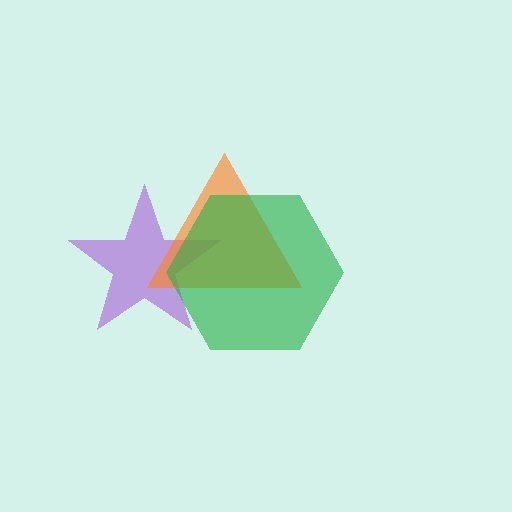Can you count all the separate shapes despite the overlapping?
Yes, there are 3 separate shapes.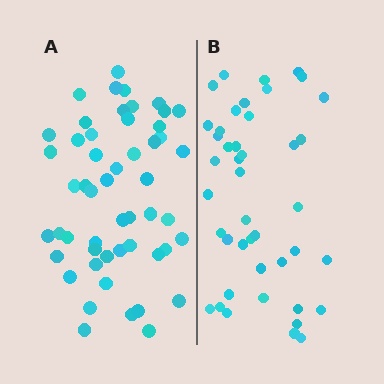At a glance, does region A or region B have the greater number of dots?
Region A (the left region) has more dots.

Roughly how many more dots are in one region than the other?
Region A has roughly 8 or so more dots than region B.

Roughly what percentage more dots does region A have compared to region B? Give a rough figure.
About 20% more.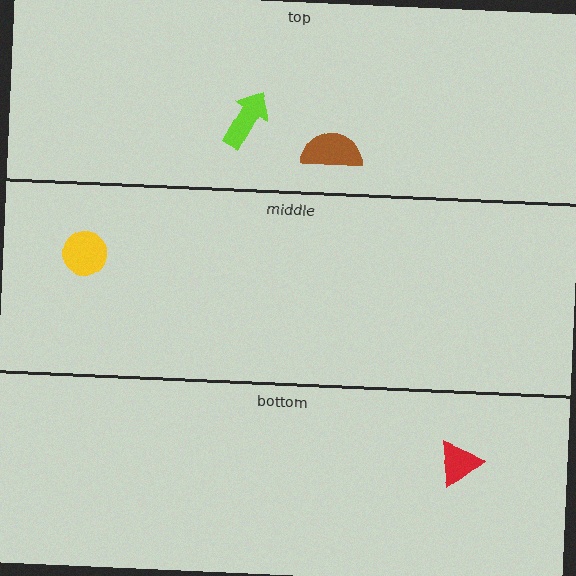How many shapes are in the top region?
2.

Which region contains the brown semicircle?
The top region.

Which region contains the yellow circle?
The middle region.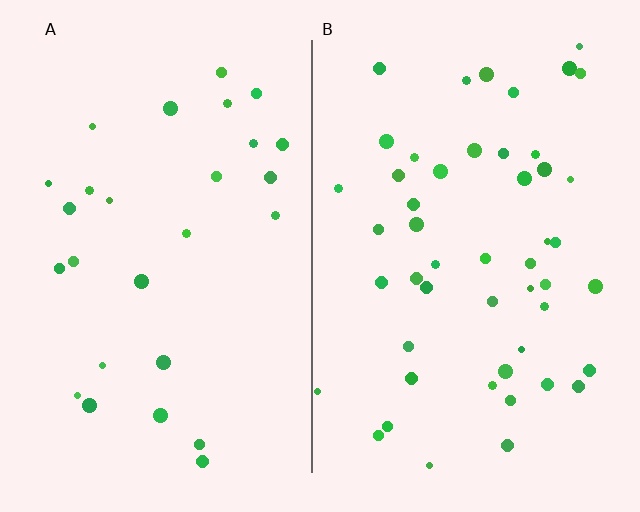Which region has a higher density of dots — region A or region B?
B (the right).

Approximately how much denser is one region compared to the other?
Approximately 1.8× — region B over region A.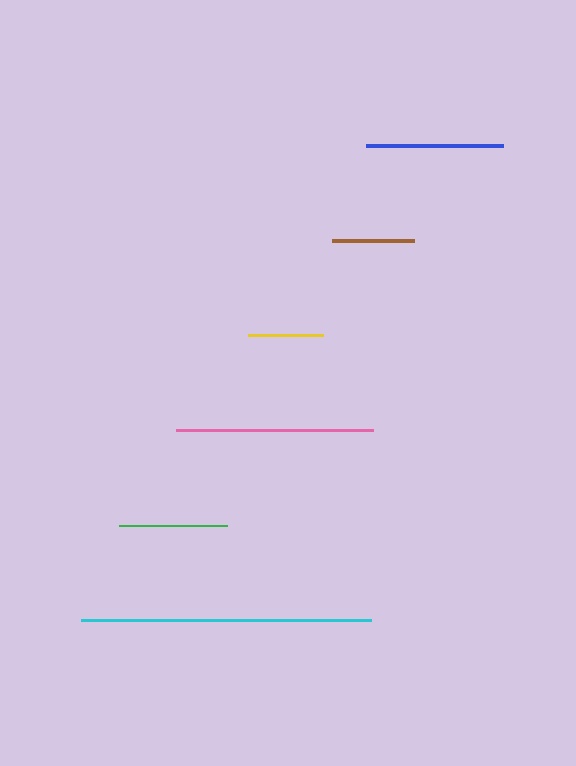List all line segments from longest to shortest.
From longest to shortest: cyan, pink, blue, green, brown, yellow.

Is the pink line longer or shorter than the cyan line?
The cyan line is longer than the pink line.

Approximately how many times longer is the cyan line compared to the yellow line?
The cyan line is approximately 3.8 times the length of the yellow line.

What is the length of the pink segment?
The pink segment is approximately 197 pixels long.